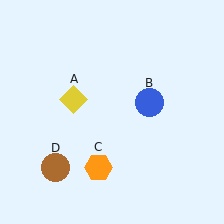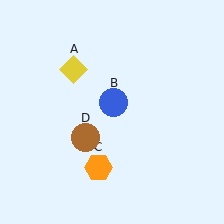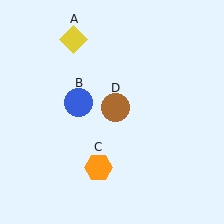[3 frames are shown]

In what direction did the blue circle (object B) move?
The blue circle (object B) moved left.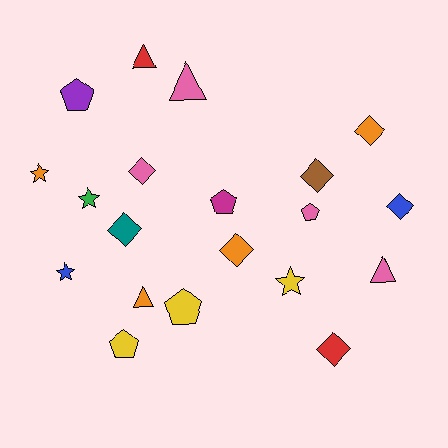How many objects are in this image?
There are 20 objects.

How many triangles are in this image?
There are 4 triangles.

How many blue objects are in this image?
There are 2 blue objects.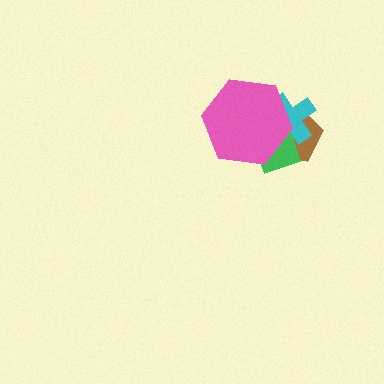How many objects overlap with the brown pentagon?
3 objects overlap with the brown pentagon.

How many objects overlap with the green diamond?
3 objects overlap with the green diamond.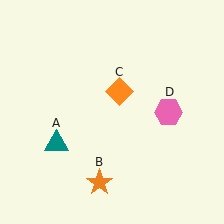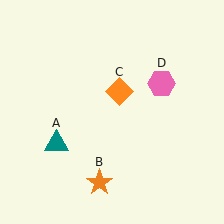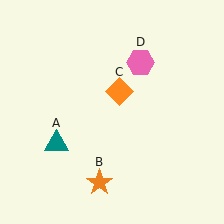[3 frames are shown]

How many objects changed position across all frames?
1 object changed position: pink hexagon (object D).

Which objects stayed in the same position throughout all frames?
Teal triangle (object A) and orange star (object B) and orange diamond (object C) remained stationary.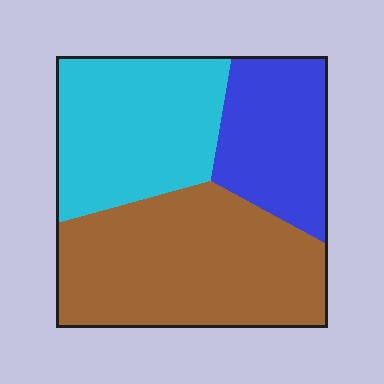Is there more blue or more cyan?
Cyan.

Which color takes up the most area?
Brown, at roughly 45%.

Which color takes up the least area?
Blue, at roughly 25%.